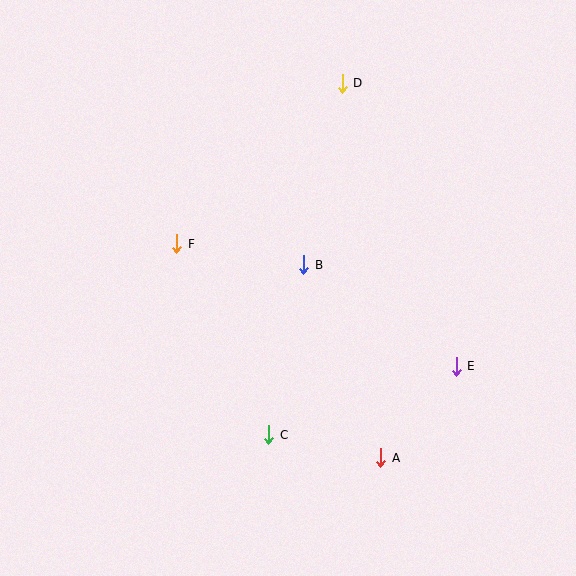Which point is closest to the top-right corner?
Point D is closest to the top-right corner.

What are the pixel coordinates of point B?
Point B is at (304, 265).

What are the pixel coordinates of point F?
Point F is at (177, 244).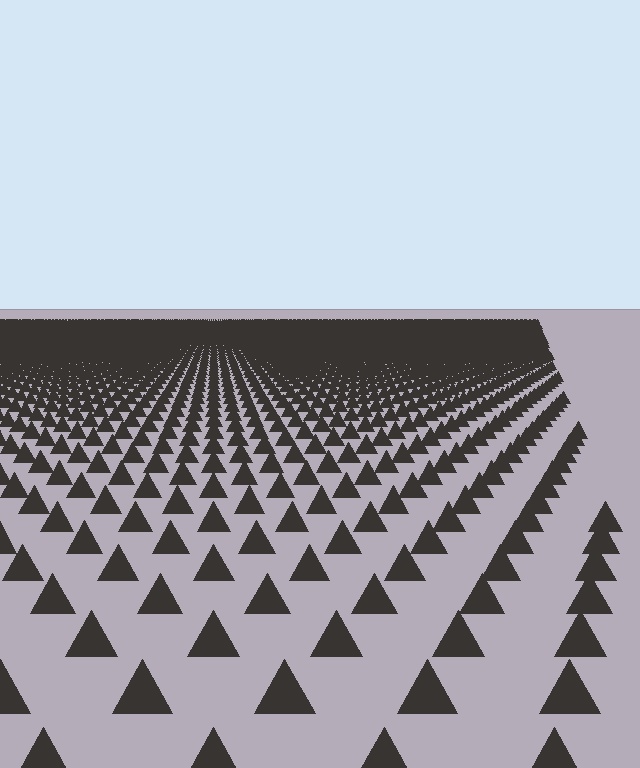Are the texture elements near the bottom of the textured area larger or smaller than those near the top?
Larger. Near the bottom, elements are closer to the viewer and appear at a bigger on-screen size.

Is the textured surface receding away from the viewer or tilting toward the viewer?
The surface is receding away from the viewer. Texture elements get smaller and denser toward the top.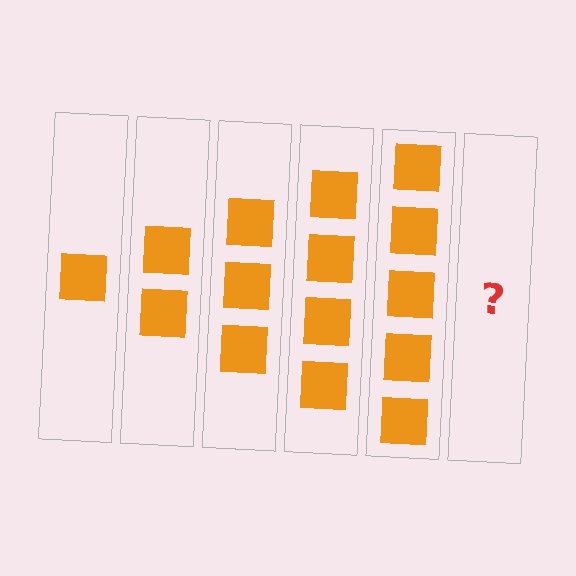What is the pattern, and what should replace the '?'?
The pattern is that each step adds one more square. The '?' should be 6 squares.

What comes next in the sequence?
The next element should be 6 squares.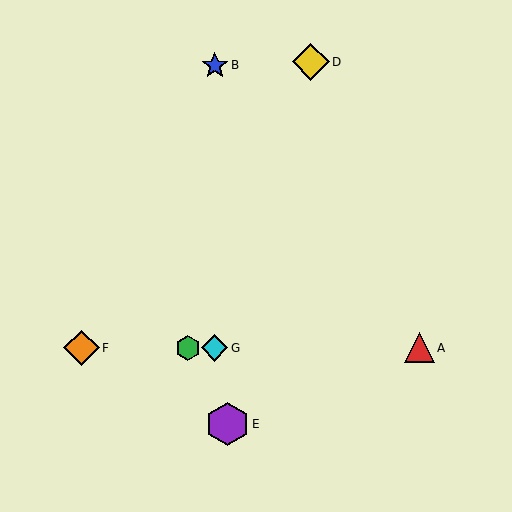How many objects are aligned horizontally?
4 objects (A, C, F, G) are aligned horizontally.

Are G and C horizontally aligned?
Yes, both are at y≈348.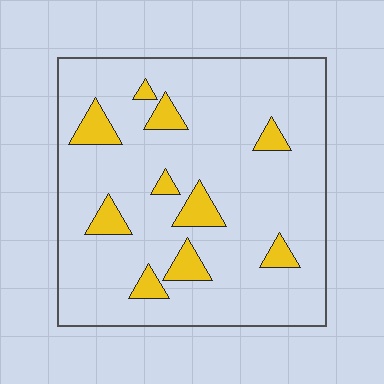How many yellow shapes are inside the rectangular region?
10.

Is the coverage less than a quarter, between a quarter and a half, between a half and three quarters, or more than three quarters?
Less than a quarter.